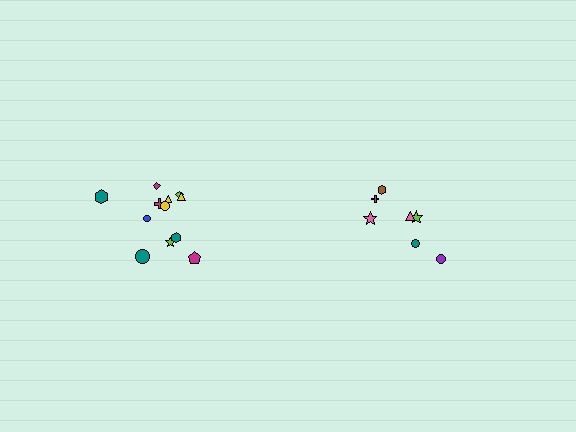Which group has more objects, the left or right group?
The left group.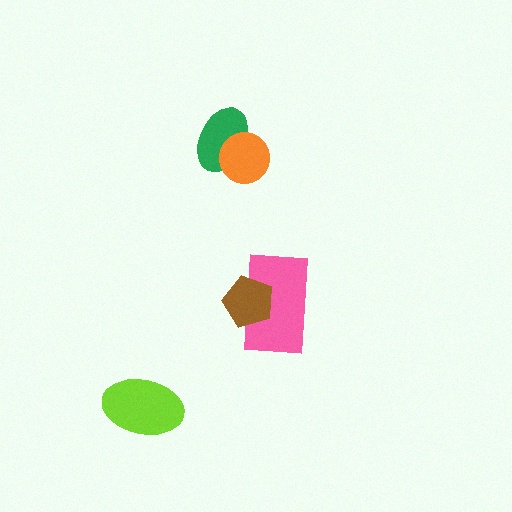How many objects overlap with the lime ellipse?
0 objects overlap with the lime ellipse.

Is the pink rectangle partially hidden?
Yes, it is partially covered by another shape.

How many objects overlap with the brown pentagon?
1 object overlaps with the brown pentagon.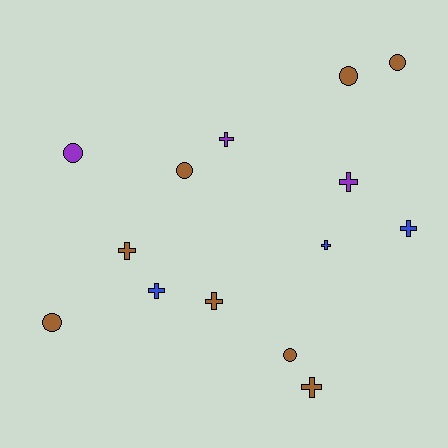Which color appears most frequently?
Brown, with 8 objects.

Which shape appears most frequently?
Cross, with 8 objects.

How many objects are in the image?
There are 14 objects.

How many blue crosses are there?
There are 3 blue crosses.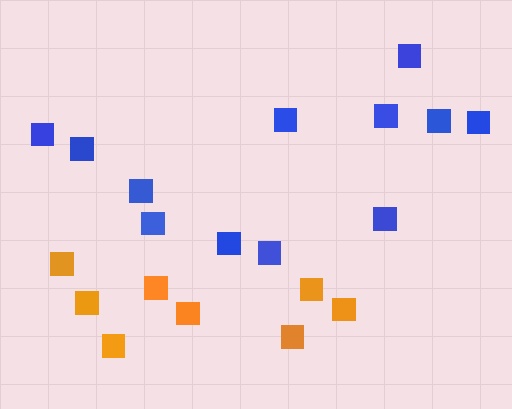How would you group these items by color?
There are 2 groups: one group of orange squares (8) and one group of blue squares (12).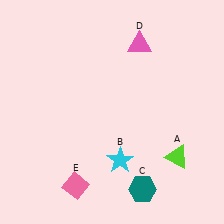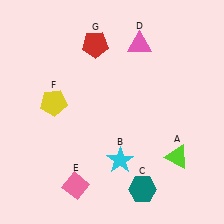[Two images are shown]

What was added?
A yellow pentagon (F), a red pentagon (G) were added in Image 2.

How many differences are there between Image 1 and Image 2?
There are 2 differences between the two images.